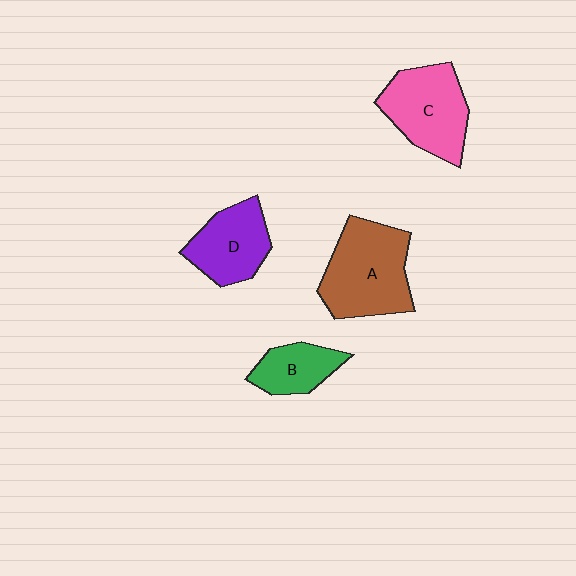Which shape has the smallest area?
Shape B (green).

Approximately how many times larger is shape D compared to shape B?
Approximately 1.4 times.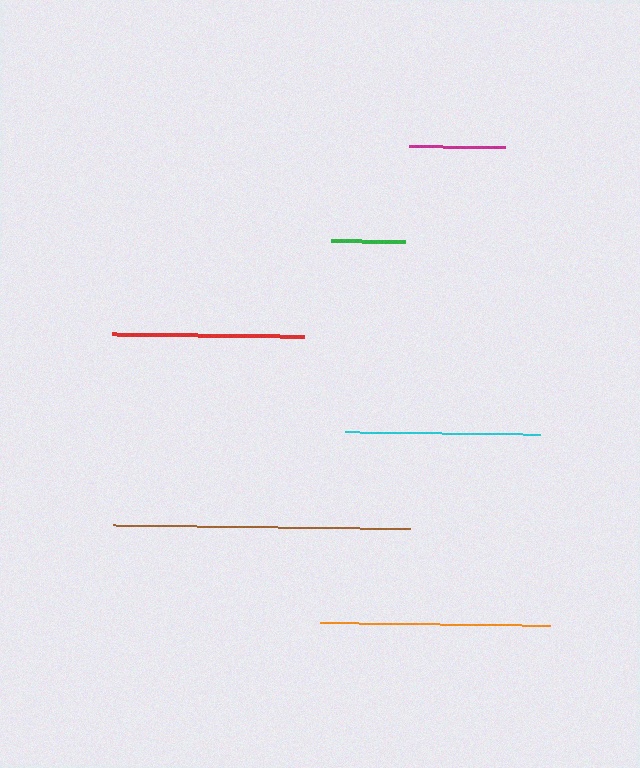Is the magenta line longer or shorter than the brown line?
The brown line is longer than the magenta line.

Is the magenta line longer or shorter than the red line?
The red line is longer than the magenta line.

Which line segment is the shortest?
The green line is the shortest at approximately 74 pixels.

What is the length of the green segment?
The green segment is approximately 74 pixels long.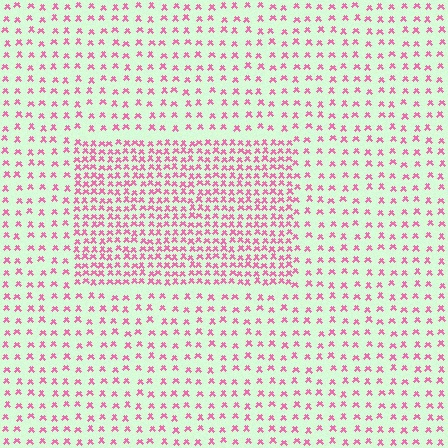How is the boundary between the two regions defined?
The boundary is defined by a change in element density (approximately 2.2x ratio). All elements are the same color, size, and shape.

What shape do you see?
I see a rectangle.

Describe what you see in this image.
The image contains small pink elements arranged at two different densities. A rectangle-shaped region is visible where the elements are more densely packed than the surrounding area.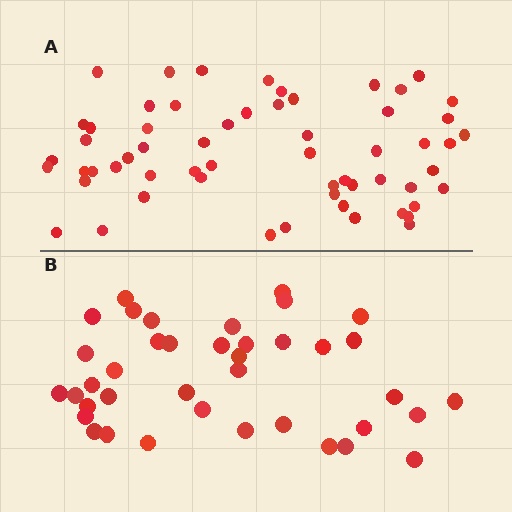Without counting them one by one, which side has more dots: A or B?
Region A (the top region) has more dots.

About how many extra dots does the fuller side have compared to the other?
Region A has approximately 20 more dots than region B.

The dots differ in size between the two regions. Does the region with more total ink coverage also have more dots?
No. Region B has more total ink coverage because its dots are larger, but region A actually contains more individual dots. Total area can be misleading — the number of items is what matters here.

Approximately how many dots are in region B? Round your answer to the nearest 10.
About 40 dots. (The exact count is 39, which rounds to 40.)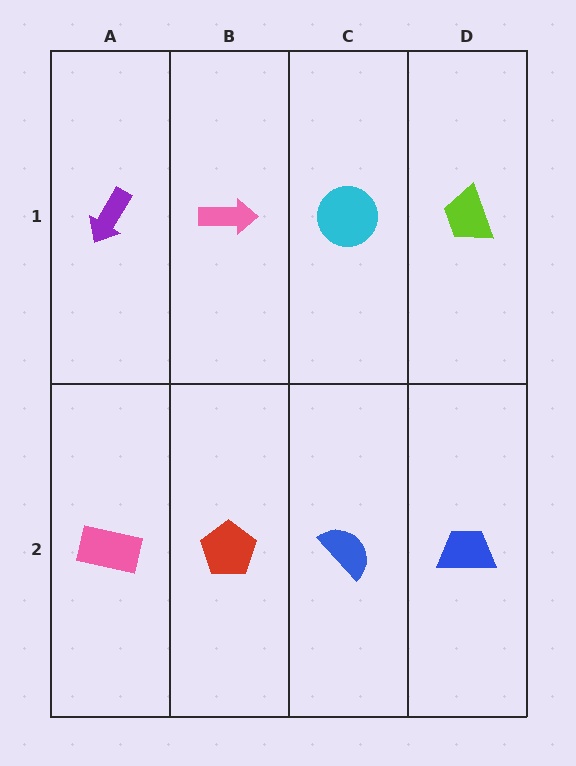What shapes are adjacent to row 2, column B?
A pink arrow (row 1, column B), a pink rectangle (row 2, column A), a blue semicircle (row 2, column C).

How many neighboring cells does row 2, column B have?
3.